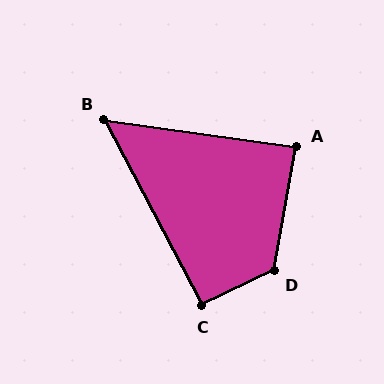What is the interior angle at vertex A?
Approximately 88 degrees (approximately right).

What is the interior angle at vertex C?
Approximately 92 degrees (approximately right).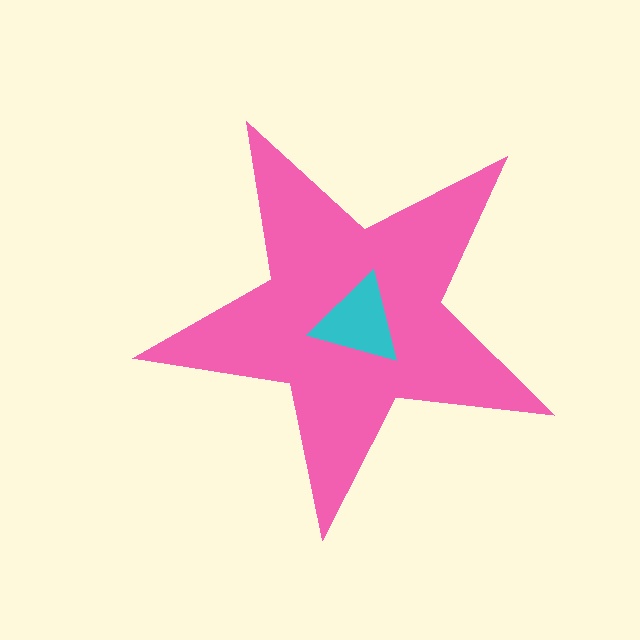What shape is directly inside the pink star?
The cyan triangle.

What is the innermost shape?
The cyan triangle.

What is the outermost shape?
The pink star.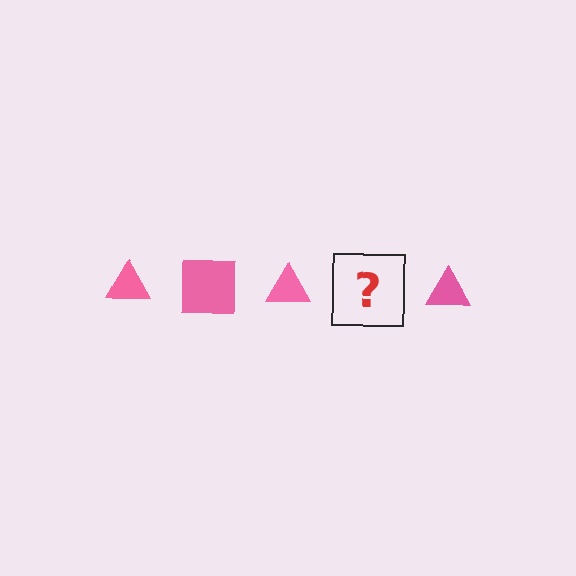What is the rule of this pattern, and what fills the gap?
The rule is that the pattern cycles through triangle, square shapes in pink. The gap should be filled with a pink square.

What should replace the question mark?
The question mark should be replaced with a pink square.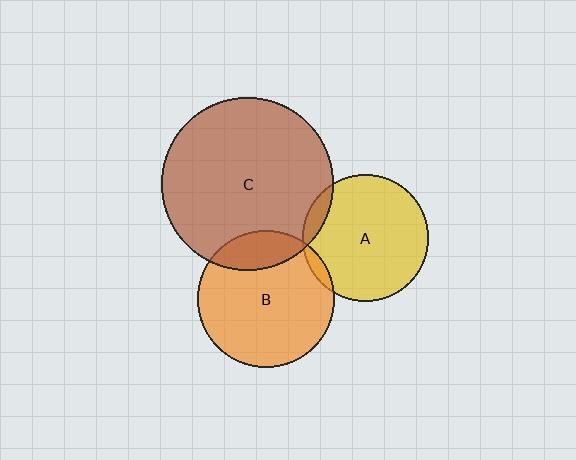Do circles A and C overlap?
Yes.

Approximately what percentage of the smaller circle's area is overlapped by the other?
Approximately 10%.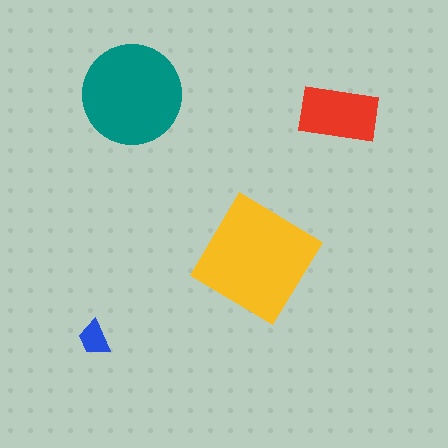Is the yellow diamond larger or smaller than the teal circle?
Larger.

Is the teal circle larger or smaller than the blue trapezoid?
Larger.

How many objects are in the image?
There are 4 objects in the image.